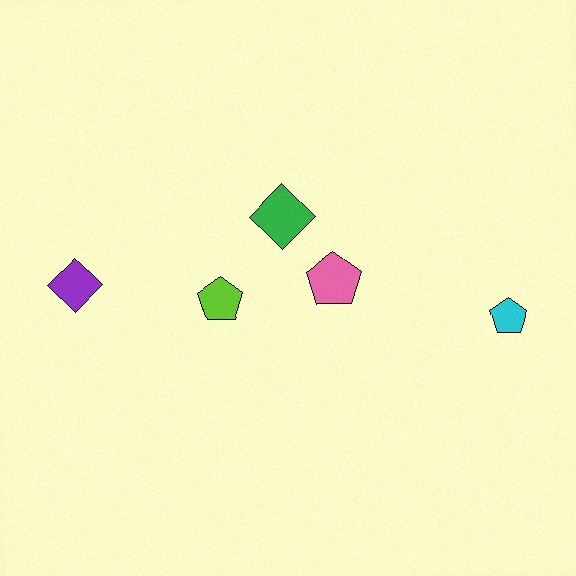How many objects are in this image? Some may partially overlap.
There are 5 objects.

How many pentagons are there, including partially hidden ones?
There are 3 pentagons.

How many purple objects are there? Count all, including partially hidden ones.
There is 1 purple object.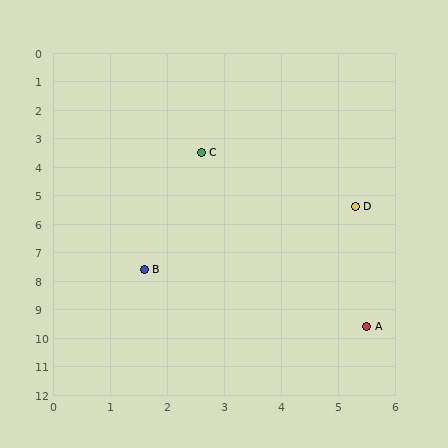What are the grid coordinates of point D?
Point D is at approximately (5.3, 5.4).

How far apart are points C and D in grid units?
Points C and D are about 3.3 grid units apart.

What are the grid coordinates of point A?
Point A is at approximately (5.5, 9.6).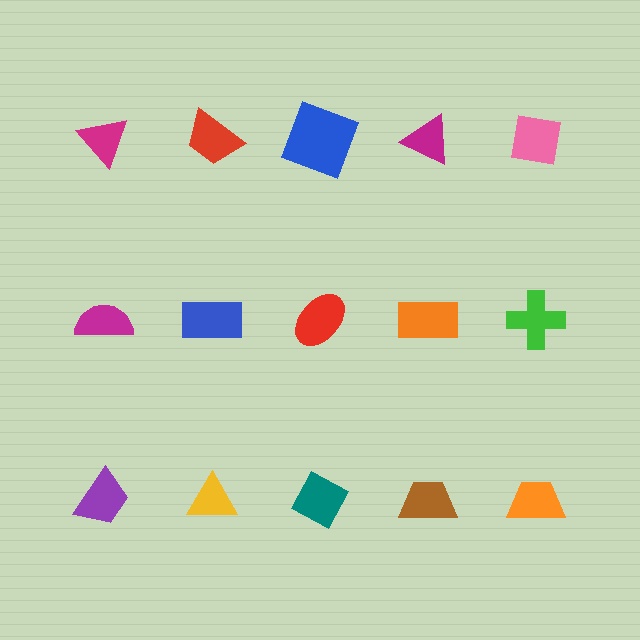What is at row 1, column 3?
A blue square.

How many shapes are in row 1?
5 shapes.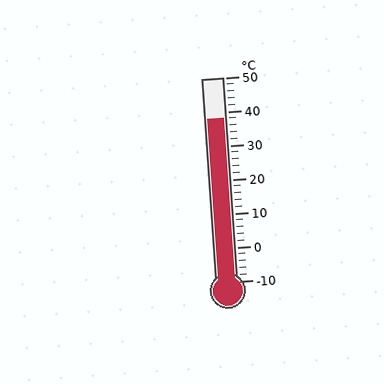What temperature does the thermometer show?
The thermometer shows approximately 38°C.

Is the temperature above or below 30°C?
The temperature is above 30°C.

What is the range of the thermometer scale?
The thermometer scale ranges from -10°C to 50°C.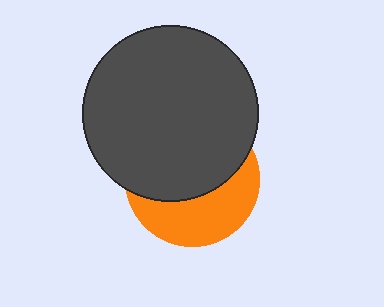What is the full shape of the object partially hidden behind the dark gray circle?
The partially hidden object is an orange circle.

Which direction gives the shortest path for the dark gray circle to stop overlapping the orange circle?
Moving up gives the shortest separation.